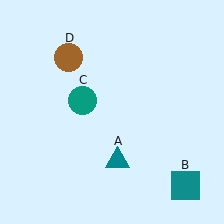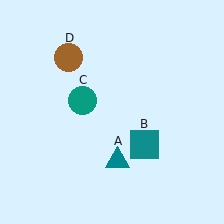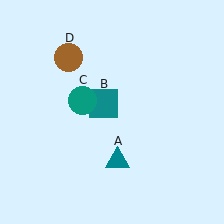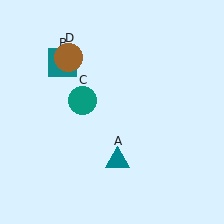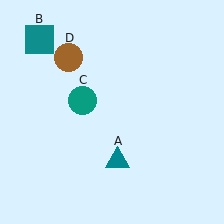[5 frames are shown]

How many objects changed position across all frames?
1 object changed position: teal square (object B).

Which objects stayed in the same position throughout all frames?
Teal triangle (object A) and teal circle (object C) and brown circle (object D) remained stationary.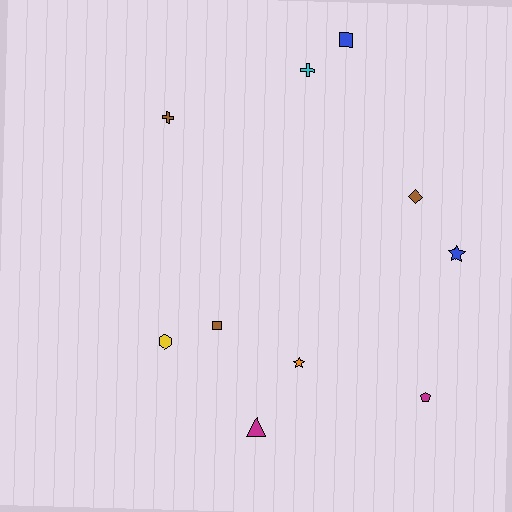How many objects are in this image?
There are 10 objects.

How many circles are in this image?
There are no circles.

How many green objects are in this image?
There are no green objects.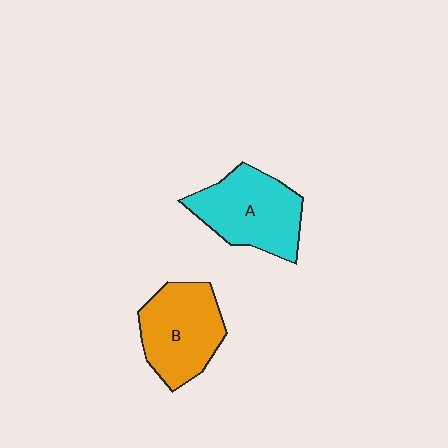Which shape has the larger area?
Shape A (cyan).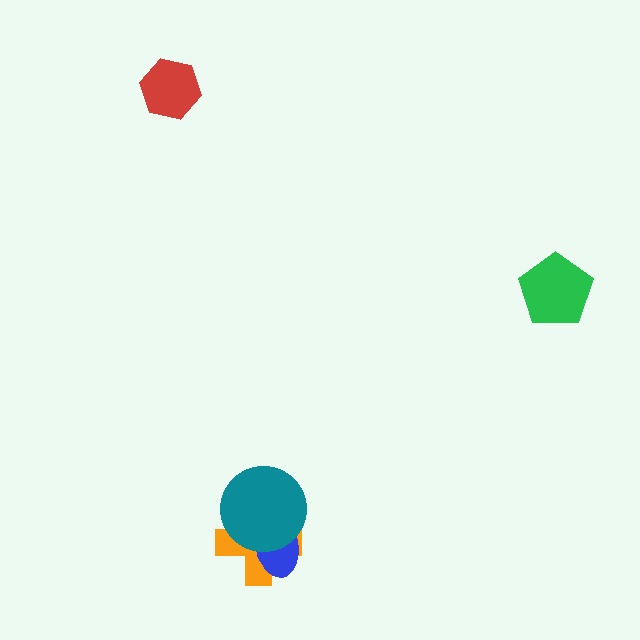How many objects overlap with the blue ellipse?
2 objects overlap with the blue ellipse.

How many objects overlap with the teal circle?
2 objects overlap with the teal circle.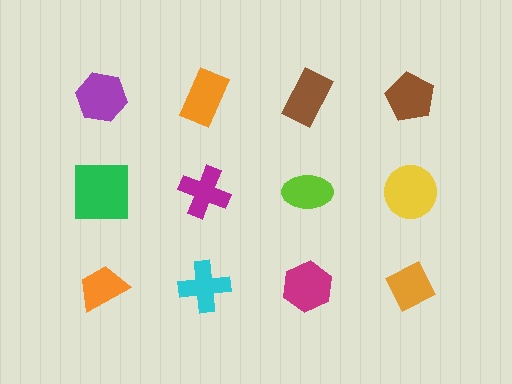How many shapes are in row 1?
4 shapes.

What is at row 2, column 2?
A magenta cross.